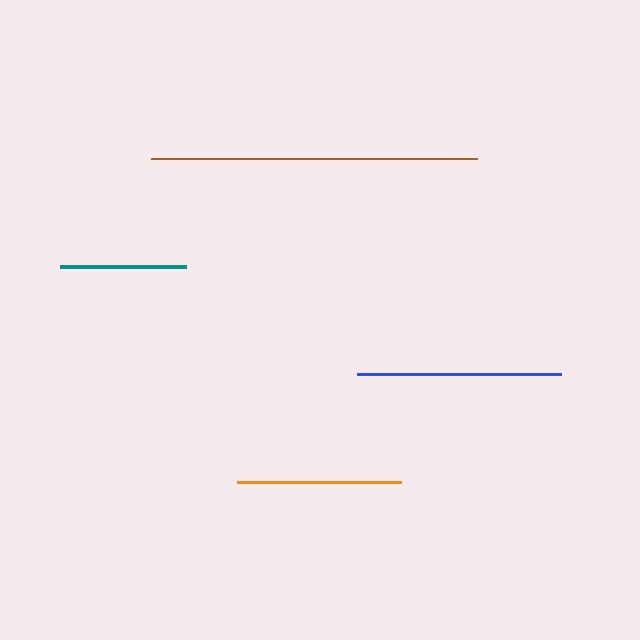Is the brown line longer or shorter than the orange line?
The brown line is longer than the orange line.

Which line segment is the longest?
The brown line is the longest at approximately 326 pixels.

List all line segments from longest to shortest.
From longest to shortest: brown, blue, orange, teal.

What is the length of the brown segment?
The brown segment is approximately 326 pixels long.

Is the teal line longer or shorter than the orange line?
The orange line is longer than the teal line.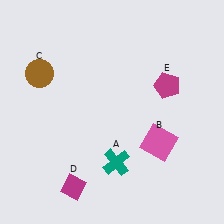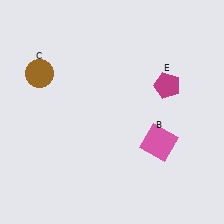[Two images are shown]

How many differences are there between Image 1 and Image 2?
There are 2 differences between the two images.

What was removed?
The teal cross (A), the magenta diamond (D) were removed in Image 2.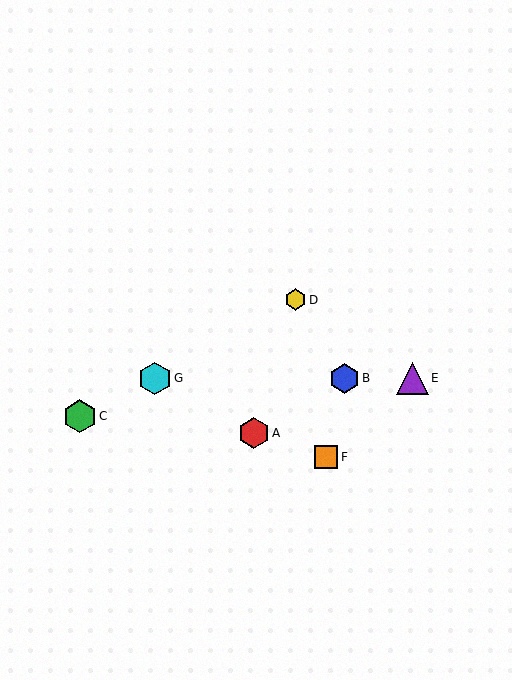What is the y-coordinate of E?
Object E is at y≈378.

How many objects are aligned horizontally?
3 objects (B, E, G) are aligned horizontally.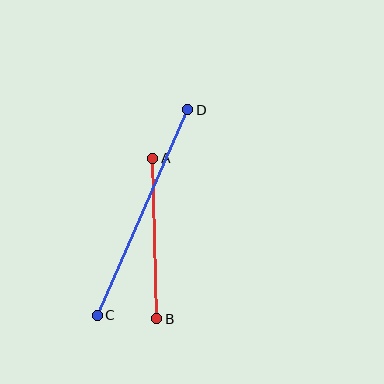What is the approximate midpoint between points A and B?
The midpoint is at approximately (155, 238) pixels.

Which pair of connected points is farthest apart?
Points C and D are farthest apart.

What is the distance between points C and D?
The distance is approximately 224 pixels.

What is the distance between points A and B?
The distance is approximately 160 pixels.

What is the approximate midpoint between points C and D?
The midpoint is at approximately (143, 213) pixels.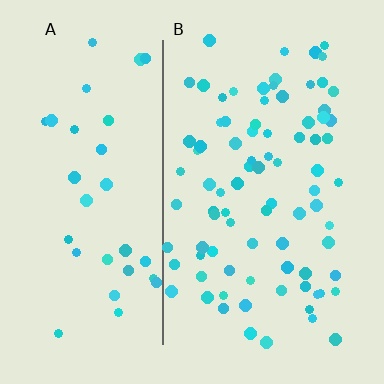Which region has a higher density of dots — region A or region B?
B (the right).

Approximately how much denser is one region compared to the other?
Approximately 2.4× — region B over region A.